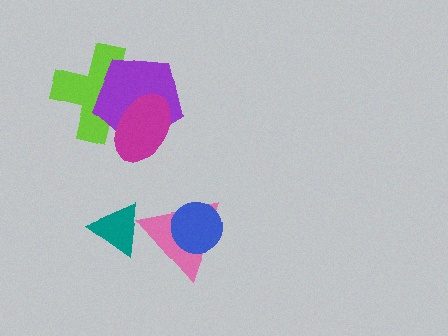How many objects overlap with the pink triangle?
2 objects overlap with the pink triangle.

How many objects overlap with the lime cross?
2 objects overlap with the lime cross.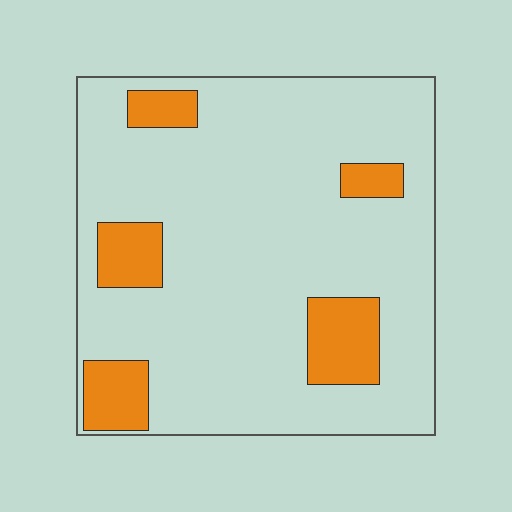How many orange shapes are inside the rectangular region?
5.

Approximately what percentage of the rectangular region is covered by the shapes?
Approximately 15%.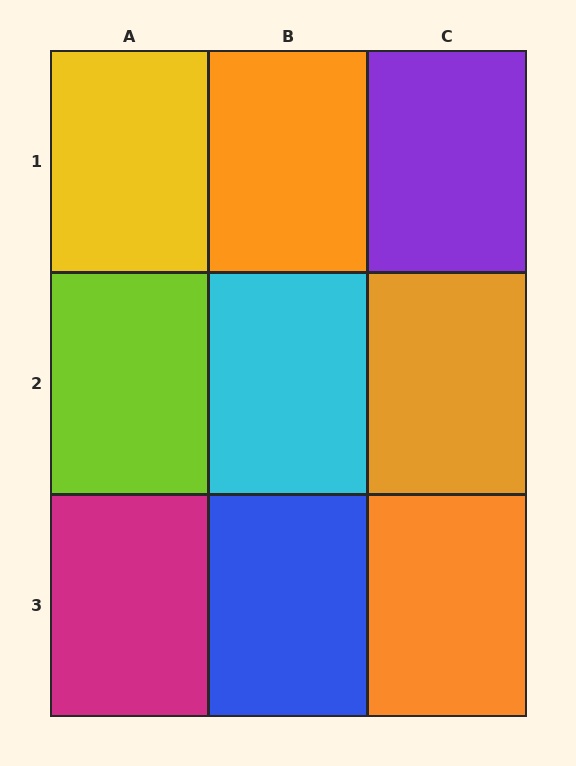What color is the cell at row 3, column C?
Orange.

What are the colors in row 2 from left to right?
Lime, cyan, orange.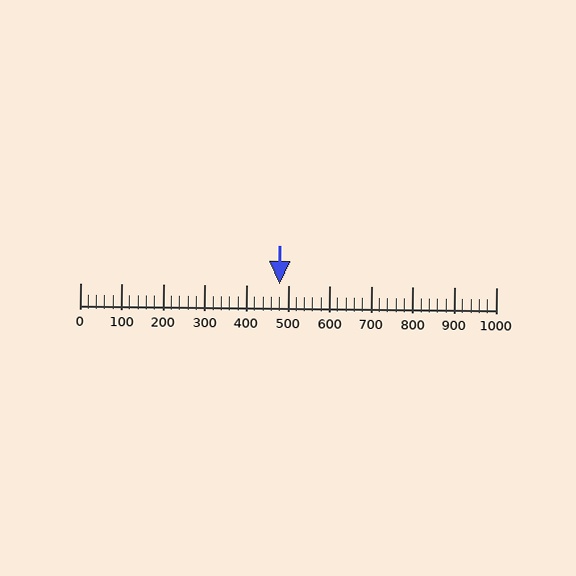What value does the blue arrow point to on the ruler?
The blue arrow points to approximately 480.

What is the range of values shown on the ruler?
The ruler shows values from 0 to 1000.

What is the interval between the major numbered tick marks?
The major tick marks are spaced 100 units apart.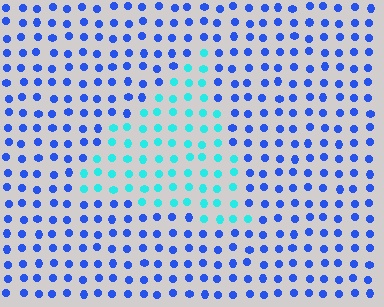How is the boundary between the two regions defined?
The boundary is defined purely by a slight shift in hue (about 49 degrees). Spacing, size, and orientation are identical on both sides.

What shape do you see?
I see a triangle.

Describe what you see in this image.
The image is filled with small blue elements in a uniform arrangement. A triangle-shaped region is visible where the elements are tinted to a slightly different hue, forming a subtle color boundary.